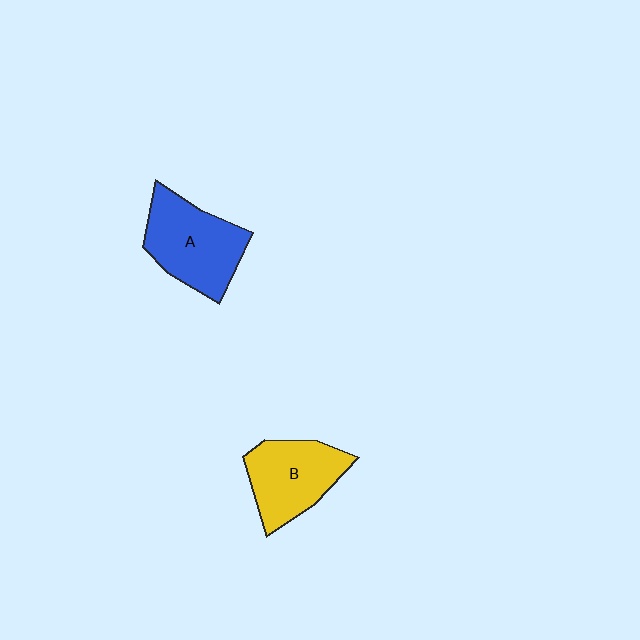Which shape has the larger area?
Shape A (blue).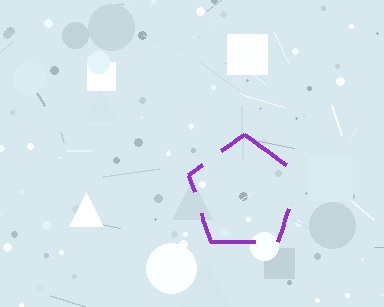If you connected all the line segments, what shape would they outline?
They would outline a pentagon.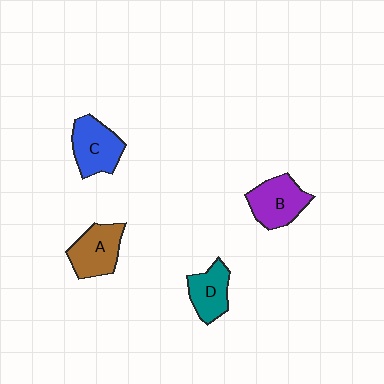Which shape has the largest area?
Shape B (purple).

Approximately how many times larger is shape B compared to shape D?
Approximately 1.3 times.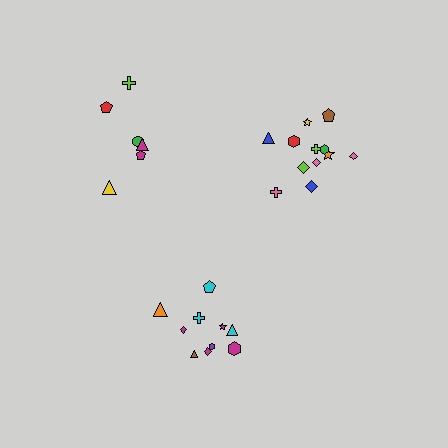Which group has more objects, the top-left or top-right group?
The top-right group.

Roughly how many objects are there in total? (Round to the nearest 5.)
Roughly 30 objects in total.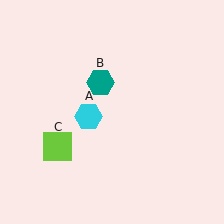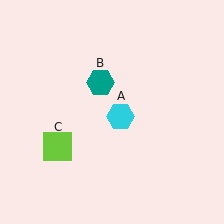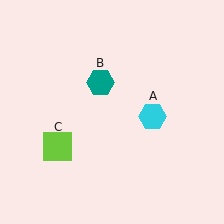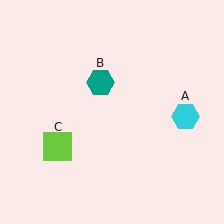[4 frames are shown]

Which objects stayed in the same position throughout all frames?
Teal hexagon (object B) and lime square (object C) remained stationary.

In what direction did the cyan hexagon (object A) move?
The cyan hexagon (object A) moved right.